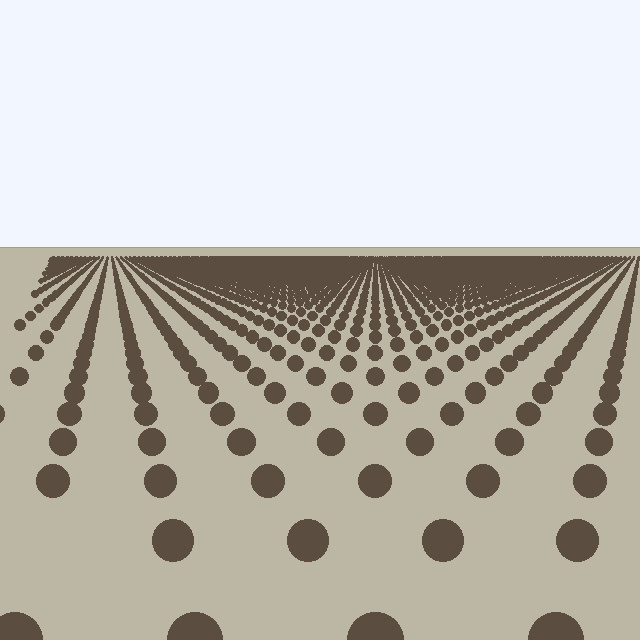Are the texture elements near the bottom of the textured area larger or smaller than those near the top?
Larger. Near the bottom, elements are closer to the viewer and appear at a bigger on-screen size.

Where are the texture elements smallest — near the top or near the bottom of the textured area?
Near the top.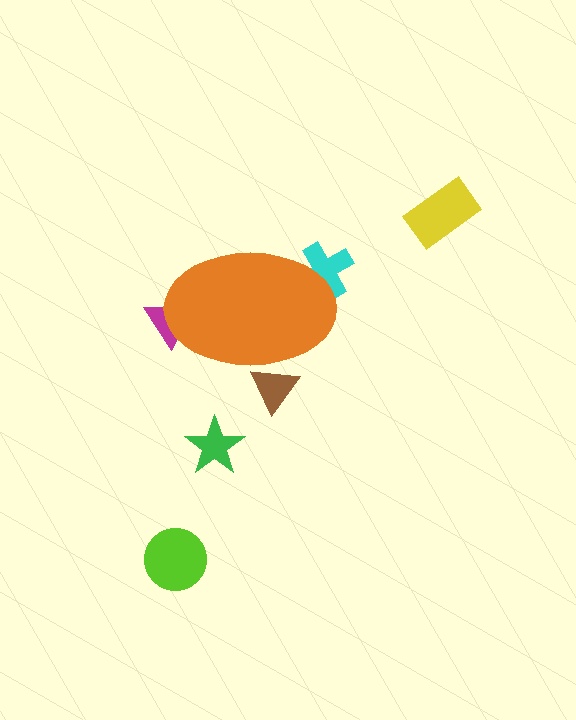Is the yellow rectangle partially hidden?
No, the yellow rectangle is fully visible.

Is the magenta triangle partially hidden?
Yes, the magenta triangle is partially hidden behind the orange ellipse.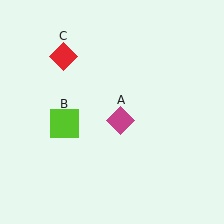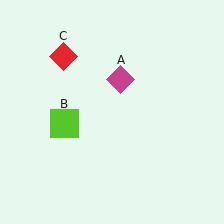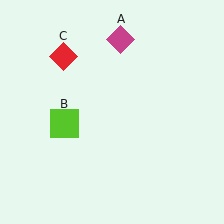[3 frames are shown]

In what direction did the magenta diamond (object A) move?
The magenta diamond (object A) moved up.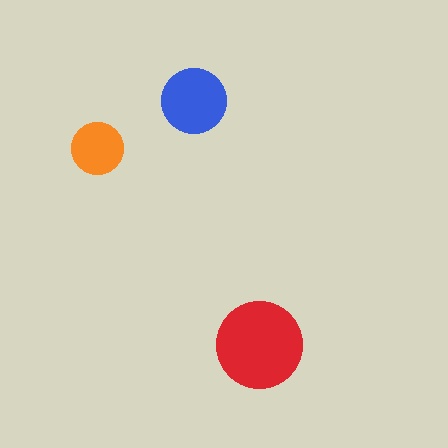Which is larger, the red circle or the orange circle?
The red one.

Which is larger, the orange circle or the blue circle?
The blue one.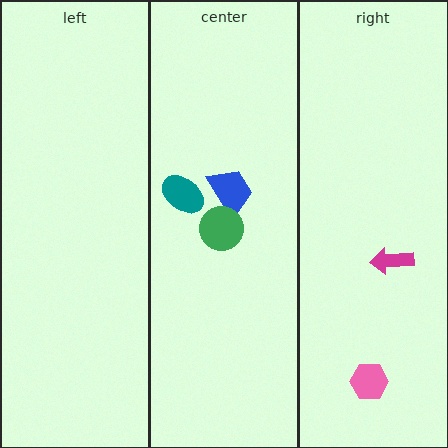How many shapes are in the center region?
3.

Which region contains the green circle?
The center region.